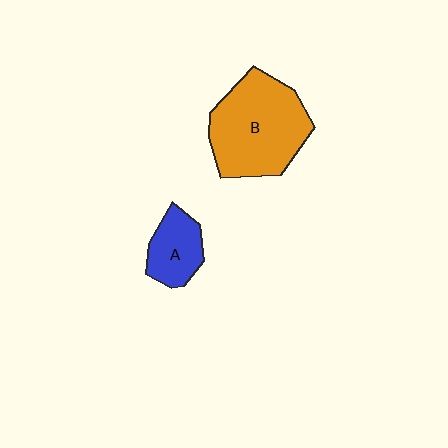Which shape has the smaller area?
Shape A (blue).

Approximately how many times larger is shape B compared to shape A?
Approximately 2.4 times.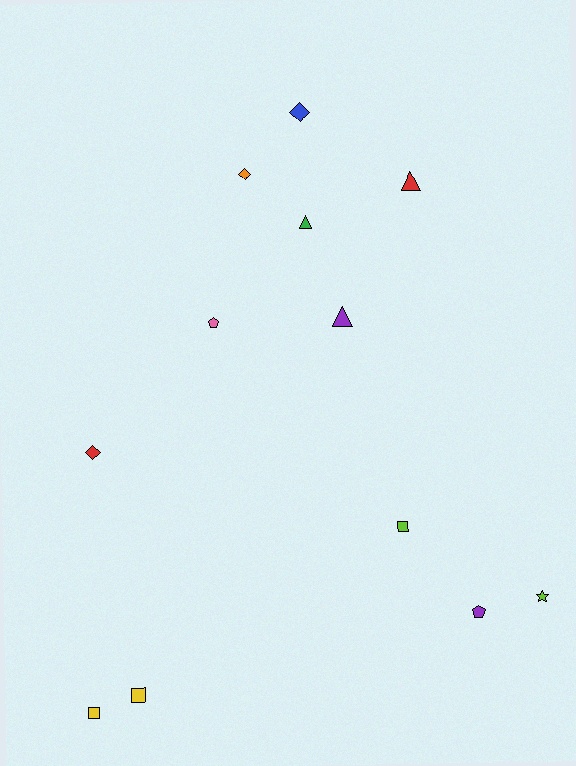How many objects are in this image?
There are 12 objects.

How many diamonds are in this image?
There are 3 diamonds.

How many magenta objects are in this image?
There are no magenta objects.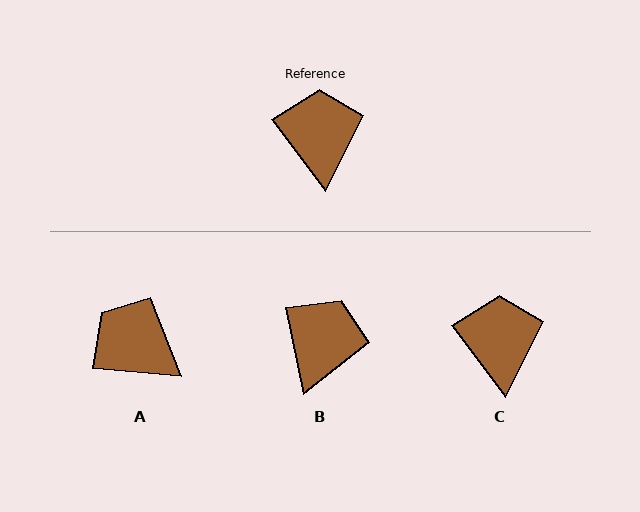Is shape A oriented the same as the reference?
No, it is off by about 49 degrees.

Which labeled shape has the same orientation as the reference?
C.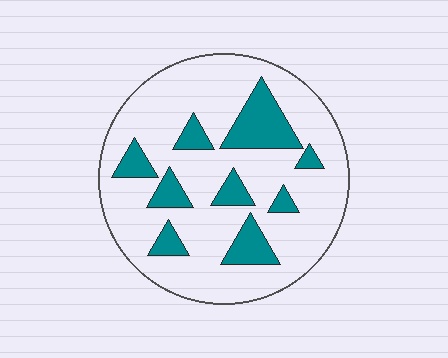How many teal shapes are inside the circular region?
9.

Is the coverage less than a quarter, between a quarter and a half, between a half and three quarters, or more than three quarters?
Less than a quarter.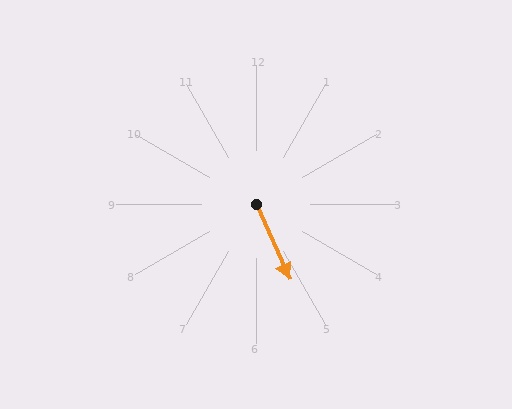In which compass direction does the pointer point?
Southeast.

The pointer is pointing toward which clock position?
Roughly 5 o'clock.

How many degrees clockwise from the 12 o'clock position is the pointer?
Approximately 156 degrees.